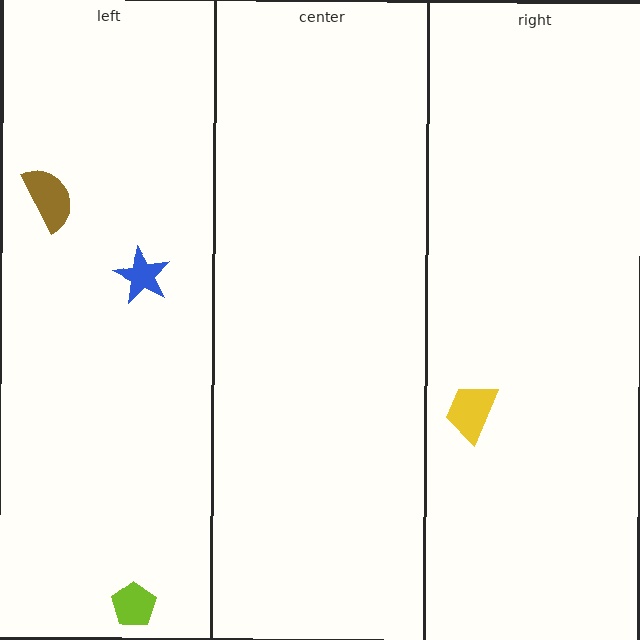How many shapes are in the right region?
1.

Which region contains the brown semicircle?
The left region.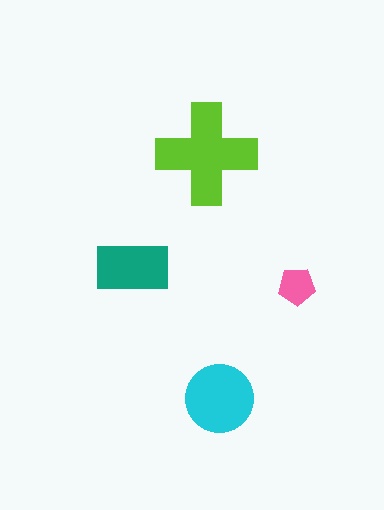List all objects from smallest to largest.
The pink pentagon, the teal rectangle, the cyan circle, the lime cross.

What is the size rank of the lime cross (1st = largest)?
1st.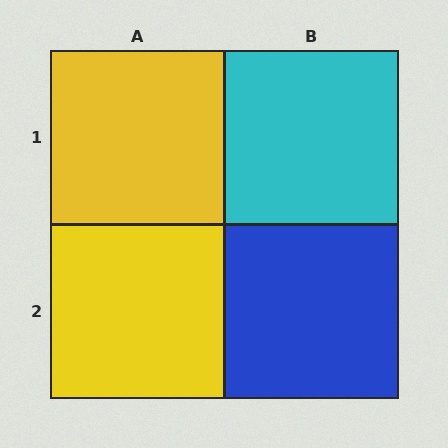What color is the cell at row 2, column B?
Blue.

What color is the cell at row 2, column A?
Yellow.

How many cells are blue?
1 cell is blue.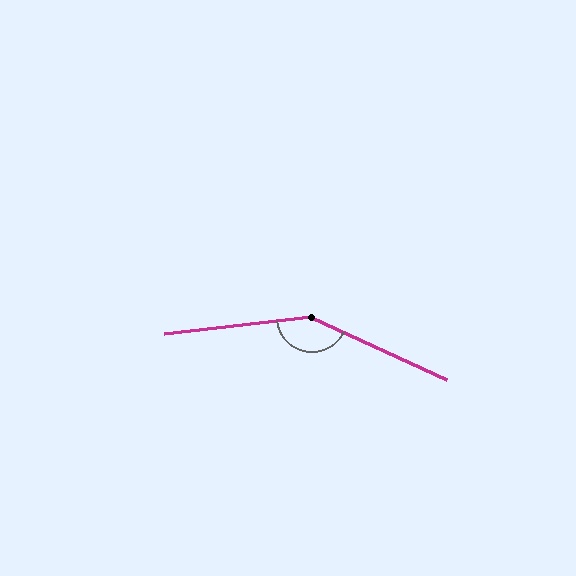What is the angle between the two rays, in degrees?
Approximately 149 degrees.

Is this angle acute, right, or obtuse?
It is obtuse.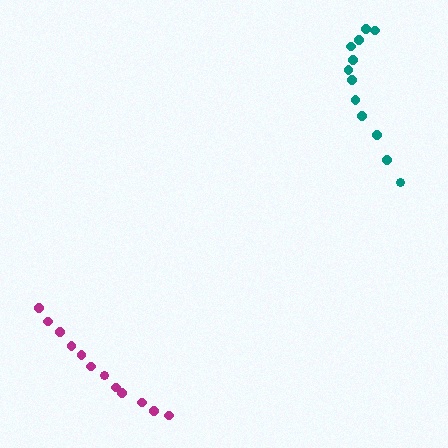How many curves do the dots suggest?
There are 2 distinct paths.